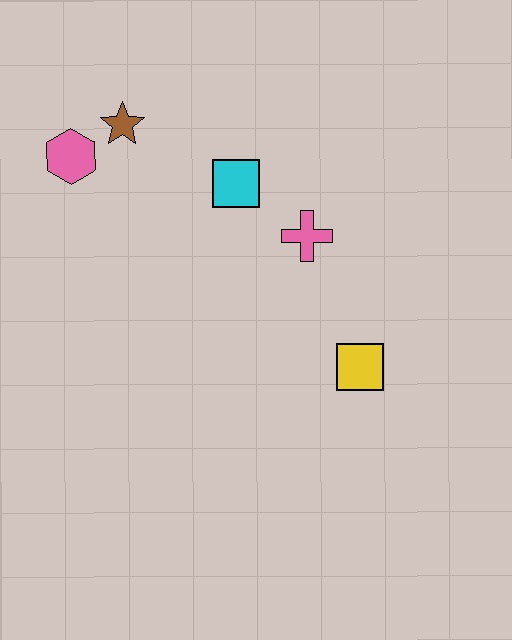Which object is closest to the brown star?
The pink hexagon is closest to the brown star.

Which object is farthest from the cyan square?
The yellow square is farthest from the cyan square.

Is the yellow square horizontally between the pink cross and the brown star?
No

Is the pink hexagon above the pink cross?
Yes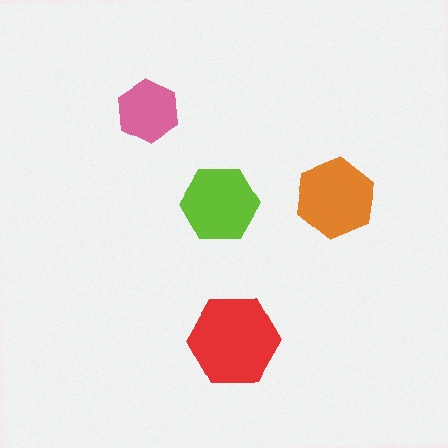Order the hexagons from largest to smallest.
the red one, the orange one, the lime one, the pink one.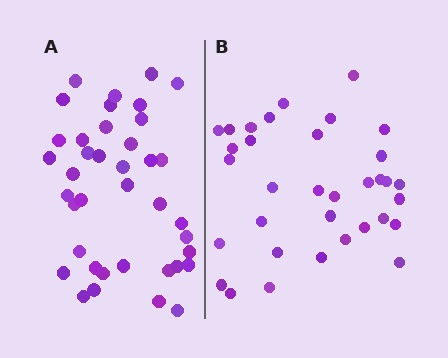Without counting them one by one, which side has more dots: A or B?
Region A (the left region) has more dots.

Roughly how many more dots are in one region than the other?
Region A has about 5 more dots than region B.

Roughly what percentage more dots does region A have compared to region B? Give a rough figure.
About 15% more.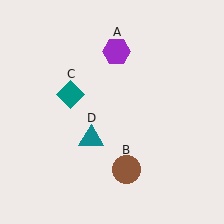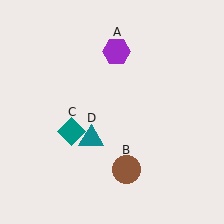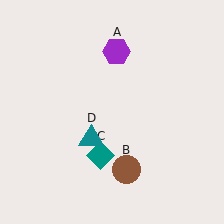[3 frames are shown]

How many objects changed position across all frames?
1 object changed position: teal diamond (object C).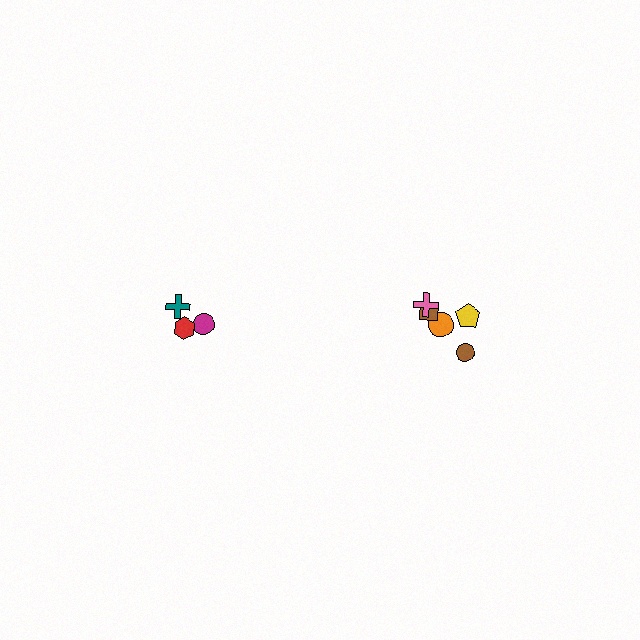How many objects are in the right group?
There are 5 objects.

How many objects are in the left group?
There are 3 objects.